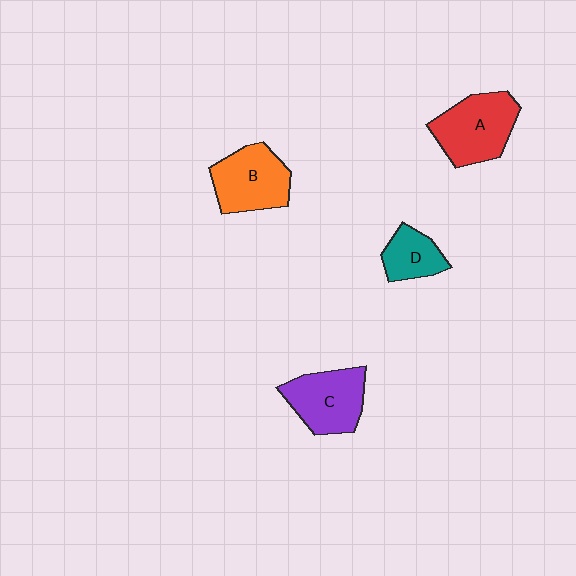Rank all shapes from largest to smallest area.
From largest to smallest: A (red), B (orange), C (purple), D (teal).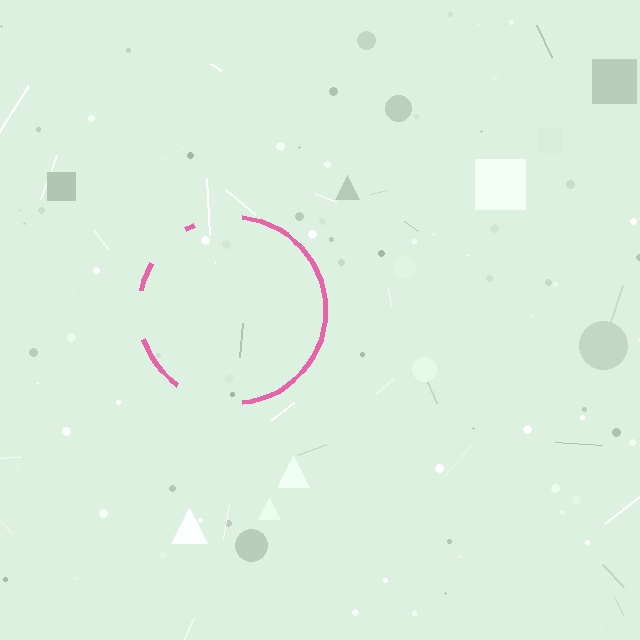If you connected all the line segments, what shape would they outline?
They would outline a circle.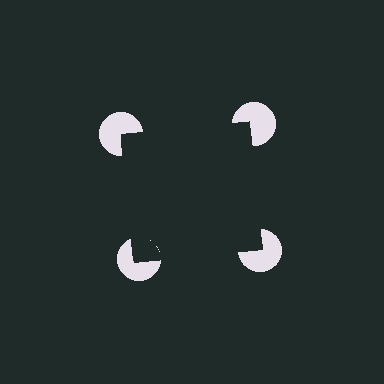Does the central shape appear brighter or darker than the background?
It typically appears slightly darker than the background, even though no actual brightness change is drawn.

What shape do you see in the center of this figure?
An illusory square — its edges are inferred from the aligned wedge cuts in the pac-man discs, not physically drawn.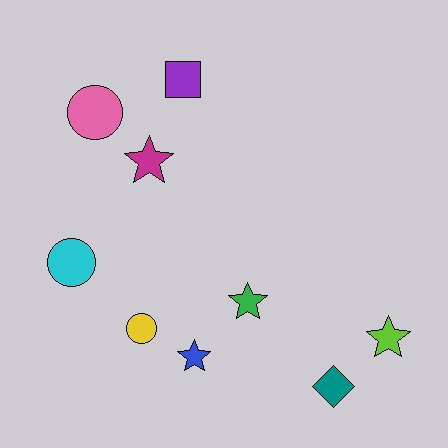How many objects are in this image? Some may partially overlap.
There are 9 objects.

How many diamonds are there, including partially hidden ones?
There is 1 diamond.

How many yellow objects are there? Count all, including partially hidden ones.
There is 1 yellow object.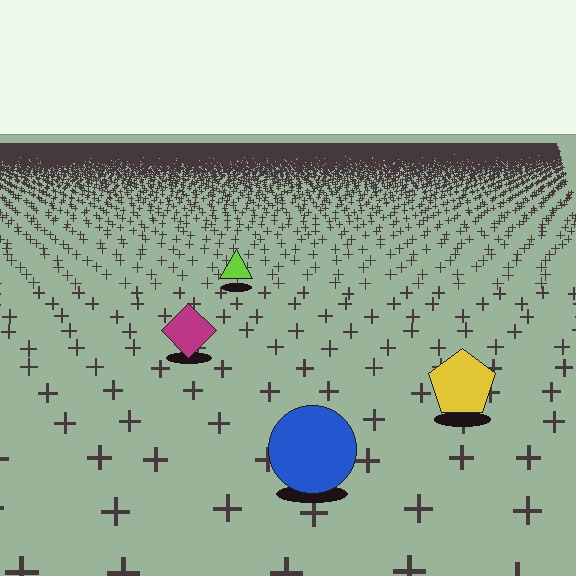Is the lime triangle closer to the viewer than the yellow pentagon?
No. The yellow pentagon is closer — you can tell from the texture gradient: the ground texture is coarser near it.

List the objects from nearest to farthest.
From nearest to farthest: the blue circle, the yellow pentagon, the magenta diamond, the lime triangle.